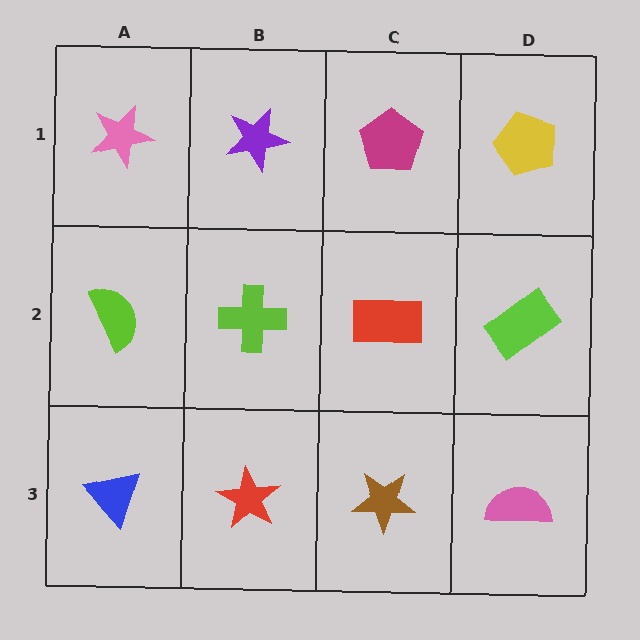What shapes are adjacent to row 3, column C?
A red rectangle (row 2, column C), a red star (row 3, column B), a pink semicircle (row 3, column D).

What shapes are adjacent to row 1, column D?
A lime rectangle (row 2, column D), a magenta pentagon (row 1, column C).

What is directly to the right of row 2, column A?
A lime cross.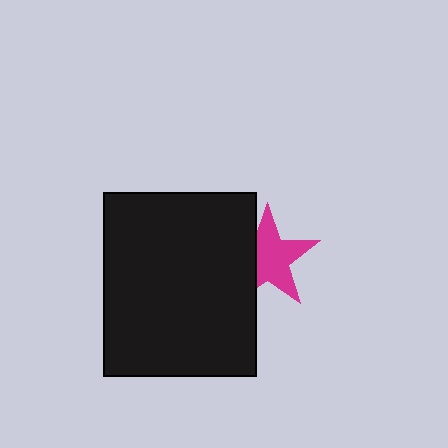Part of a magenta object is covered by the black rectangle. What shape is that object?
It is a star.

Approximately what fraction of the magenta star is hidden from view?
Roughly 32% of the magenta star is hidden behind the black rectangle.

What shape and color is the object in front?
The object in front is a black rectangle.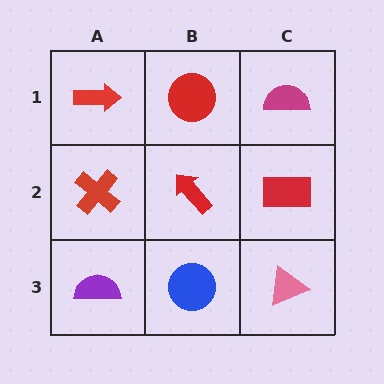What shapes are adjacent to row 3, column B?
A red arrow (row 2, column B), a purple semicircle (row 3, column A), a pink triangle (row 3, column C).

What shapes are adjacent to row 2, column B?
A red circle (row 1, column B), a blue circle (row 3, column B), a red cross (row 2, column A), a red rectangle (row 2, column C).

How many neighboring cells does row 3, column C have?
2.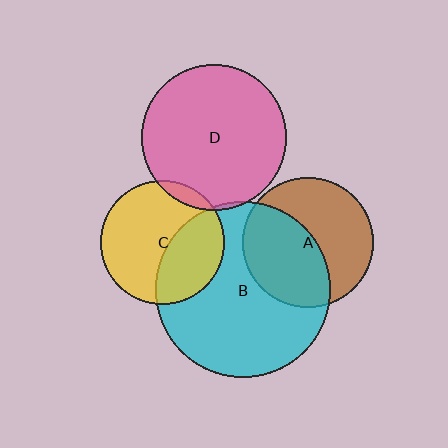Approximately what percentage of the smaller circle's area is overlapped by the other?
Approximately 35%.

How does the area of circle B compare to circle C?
Approximately 2.0 times.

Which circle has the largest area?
Circle B (cyan).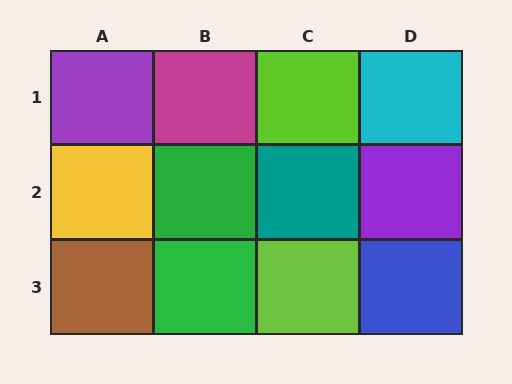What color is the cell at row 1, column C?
Lime.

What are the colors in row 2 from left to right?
Yellow, green, teal, purple.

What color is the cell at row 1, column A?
Purple.